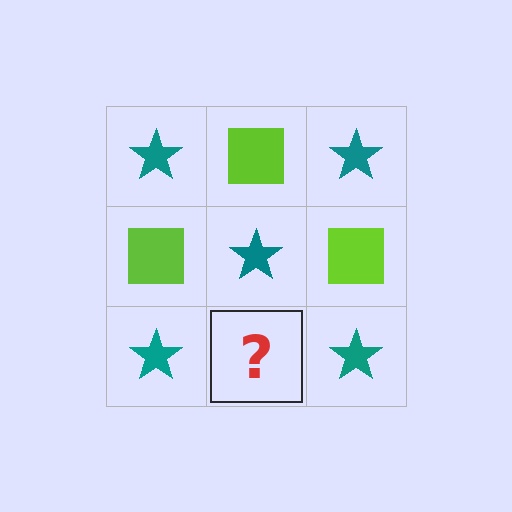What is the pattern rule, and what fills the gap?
The rule is that it alternates teal star and lime square in a checkerboard pattern. The gap should be filled with a lime square.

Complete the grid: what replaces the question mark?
The question mark should be replaced with a lime square.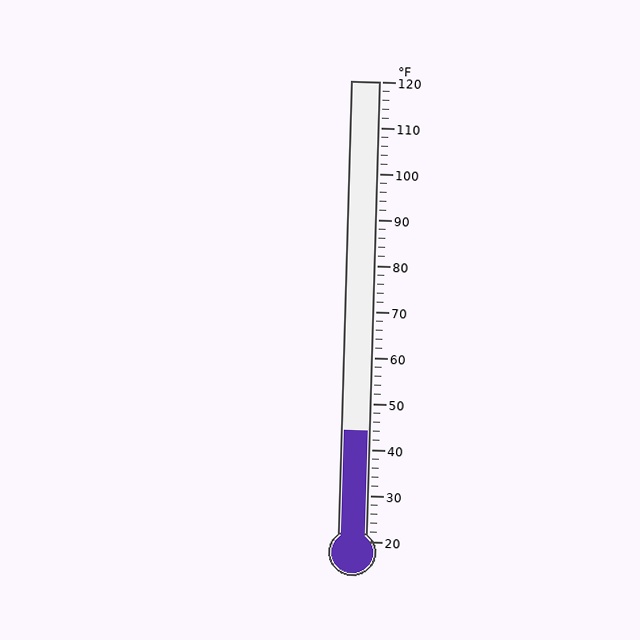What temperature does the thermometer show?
The thermometer shows approximately 44°F.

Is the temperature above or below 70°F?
The temperature is below 70°F.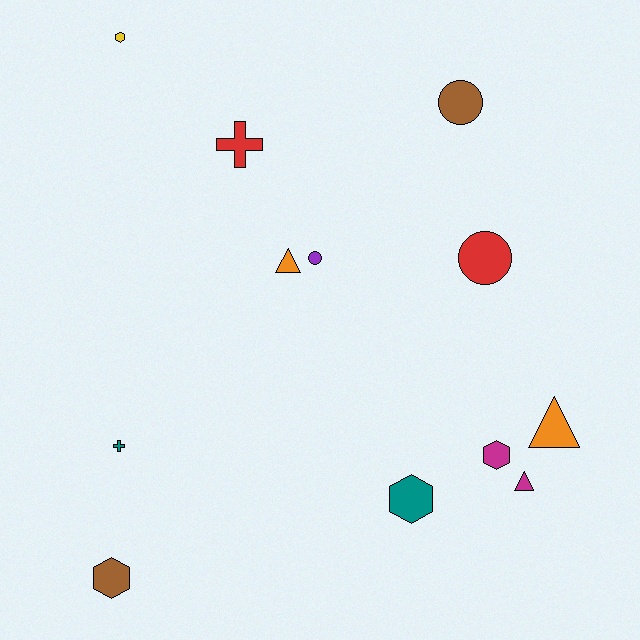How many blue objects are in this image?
There are no blue objects.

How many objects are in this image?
There are 12 objects.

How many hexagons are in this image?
There are 4 hexagons.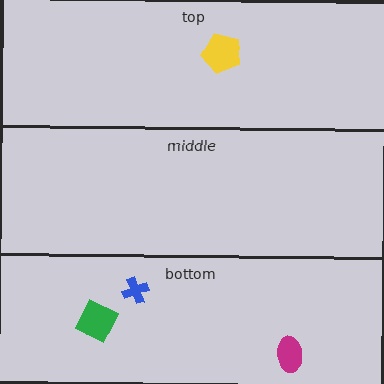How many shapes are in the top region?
1.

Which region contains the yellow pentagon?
The top region.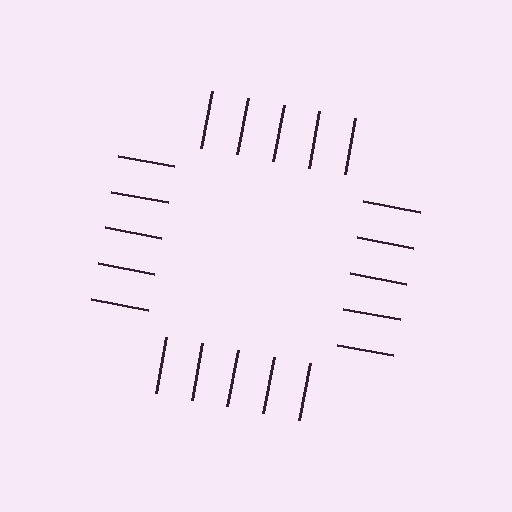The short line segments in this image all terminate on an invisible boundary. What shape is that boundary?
An illusory square — the line segments terminate on its edges but no continuous stroke is drawn.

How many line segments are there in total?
20 — 5 along each of the 4 edges.